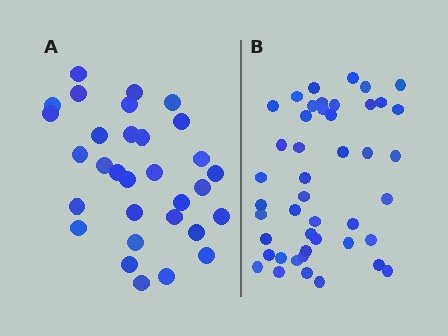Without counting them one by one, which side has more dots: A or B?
Region B (the right region) has more dots.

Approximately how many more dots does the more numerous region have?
Region B has approximately 15 more dots than region A.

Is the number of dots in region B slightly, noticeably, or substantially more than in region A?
Region B has substantially more. The ratio is roughly 1.5 to 1.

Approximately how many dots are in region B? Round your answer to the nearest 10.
About 40 dots. (The exact count is 45, which rounds to 40.)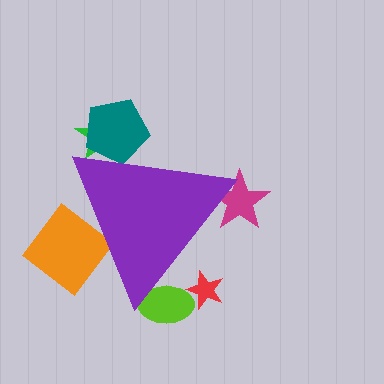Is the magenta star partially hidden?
Yes, the magenta star is partially hidden behind the purple triangle.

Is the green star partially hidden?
Yes, the green star is partially hidden behind the purple triangle.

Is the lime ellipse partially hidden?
Yes, the lime ellipse is partially hidden behind the purple triangle.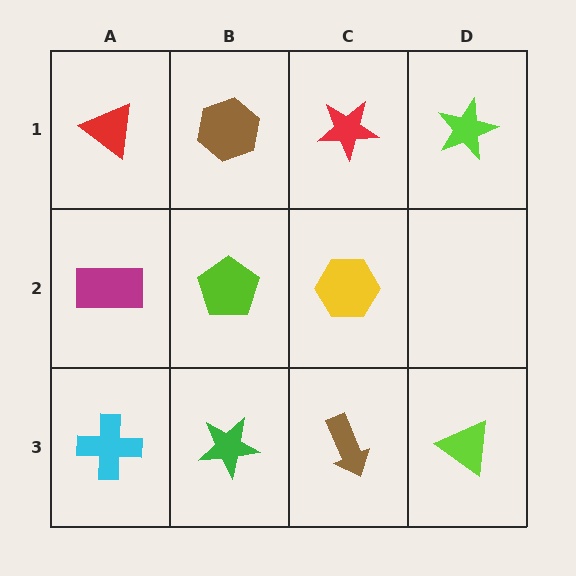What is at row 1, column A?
A red triangle.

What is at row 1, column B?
A brown hexagon.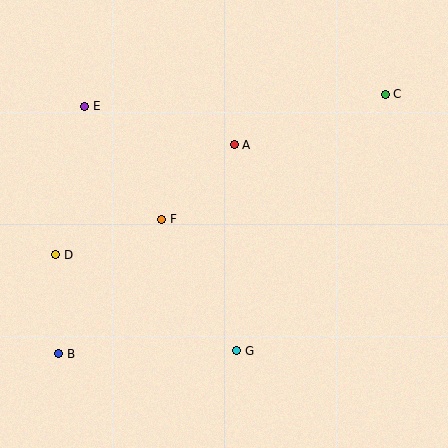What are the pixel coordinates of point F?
Point F is at (162, 219).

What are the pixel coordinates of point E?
Point E is at (85, 106).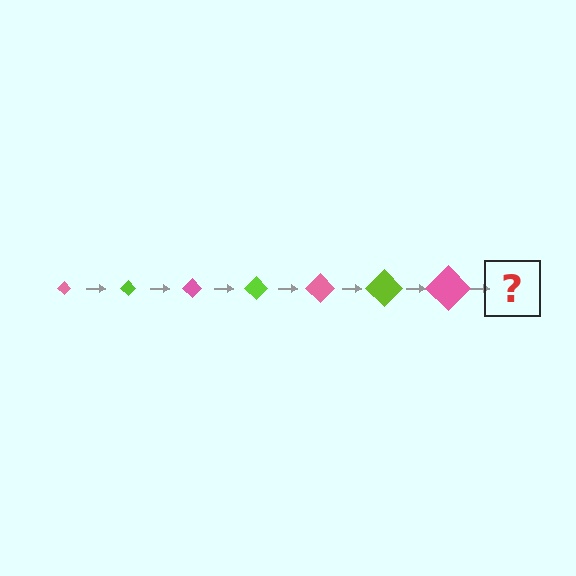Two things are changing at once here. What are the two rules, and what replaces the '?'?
The two rules are that the diamond grows larger each step and the color cycles through pink and lime. The '?' should be a lime diamond, larger than the previous one.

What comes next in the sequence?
The next element should be a lime diamond, larger than the previous one.